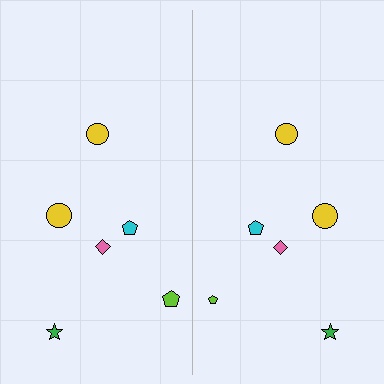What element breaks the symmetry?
The lime pentagon on the right side has a different size than its mirror counterpart.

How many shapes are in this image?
There are 12 shapes in this image.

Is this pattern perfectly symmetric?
No, the pattern is not perfectly symmetric. The lime pentagon on the right side has a different size than its mirror counterpart.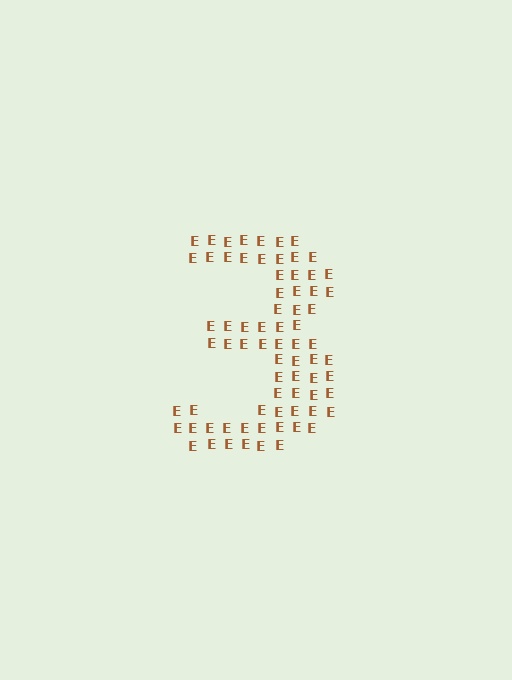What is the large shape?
The large shape is the digit 3.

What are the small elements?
The small elements are letter E's.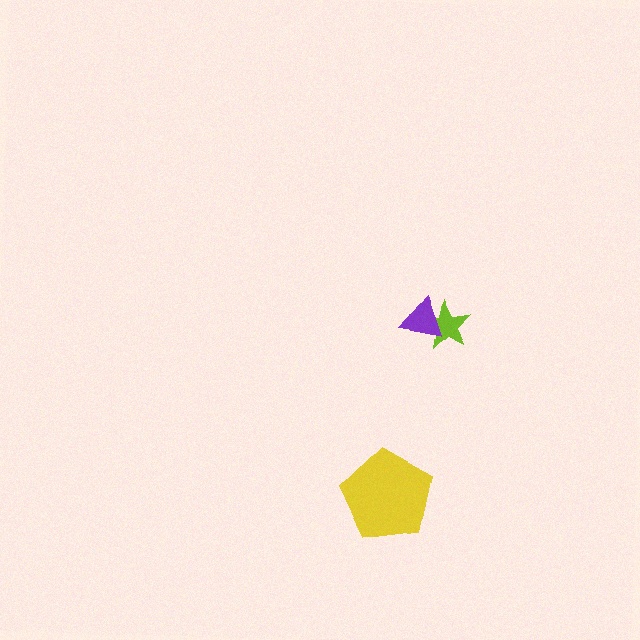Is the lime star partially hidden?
Yes, it is partially covered by another shape.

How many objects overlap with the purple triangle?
1 object overlaps with the purple triangle.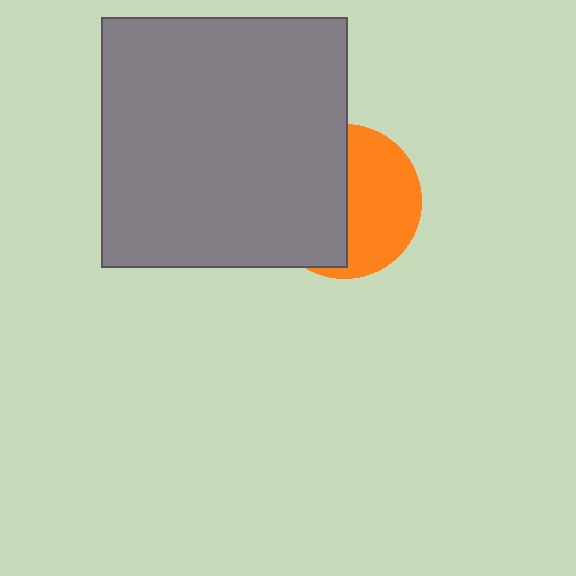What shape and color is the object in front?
The object in front is a gray rectangle.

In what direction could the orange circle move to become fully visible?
The orange circle could move right. That would shift it out from behind the gray rectangle entirely.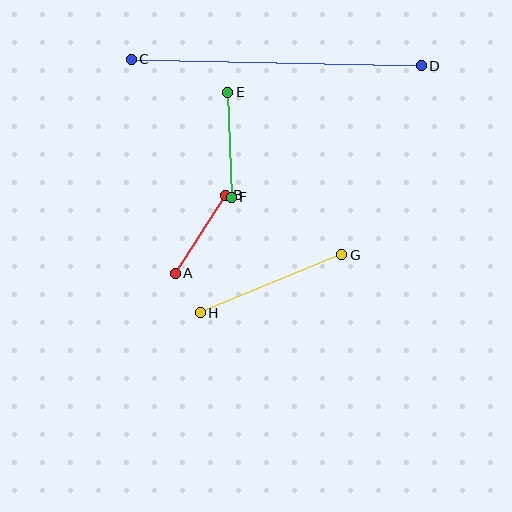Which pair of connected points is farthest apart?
Points C and D are farthest apart.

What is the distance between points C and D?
The distance is approximately 290 pixels.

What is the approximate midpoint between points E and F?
The midpoint is at approximately (229, 145) pixels.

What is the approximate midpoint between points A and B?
The midpoint is at approximately (200, 234) pixels.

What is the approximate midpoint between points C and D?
The midpoint is at approximately (276, 62) pixels.